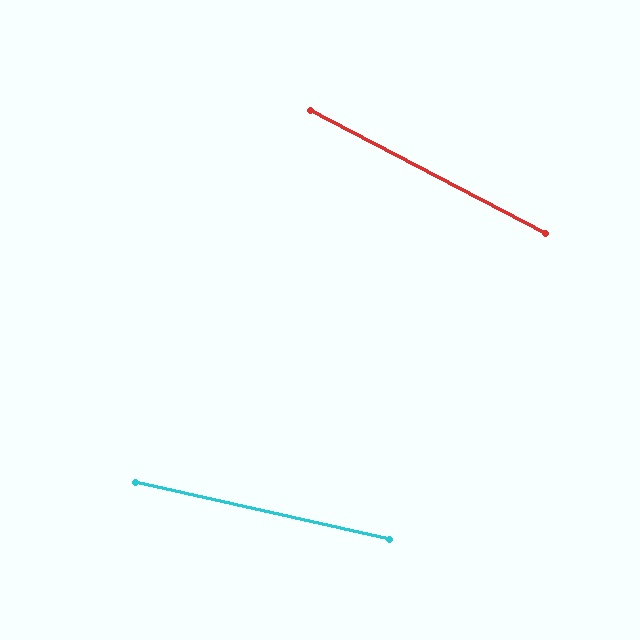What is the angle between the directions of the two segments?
Approximately 15 degrees.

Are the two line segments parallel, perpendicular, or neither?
Neither parallel nor perpendicular — they differ by about 15°.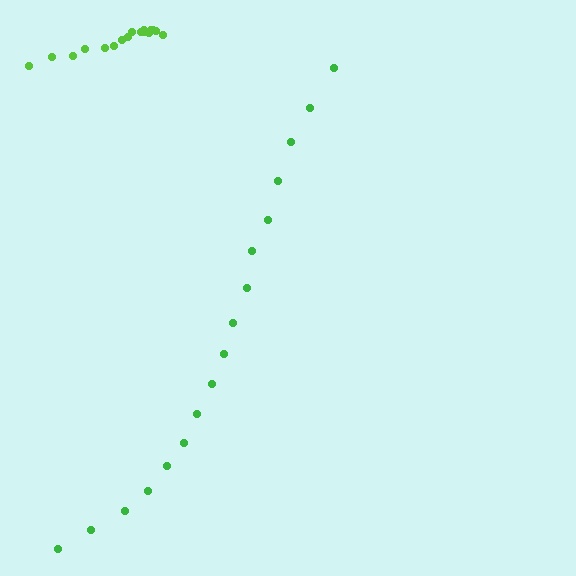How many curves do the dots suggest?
There are 2 distinct paths.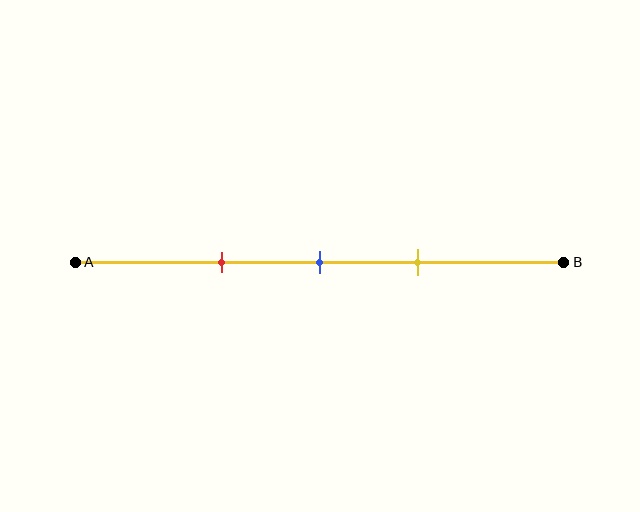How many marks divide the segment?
There are 3 marks dividing the segment.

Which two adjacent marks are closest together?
The blue and yellow marks are the closest adjacent pair.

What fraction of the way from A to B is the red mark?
The red mark is approximately 30% (0.3) of the way from A to B.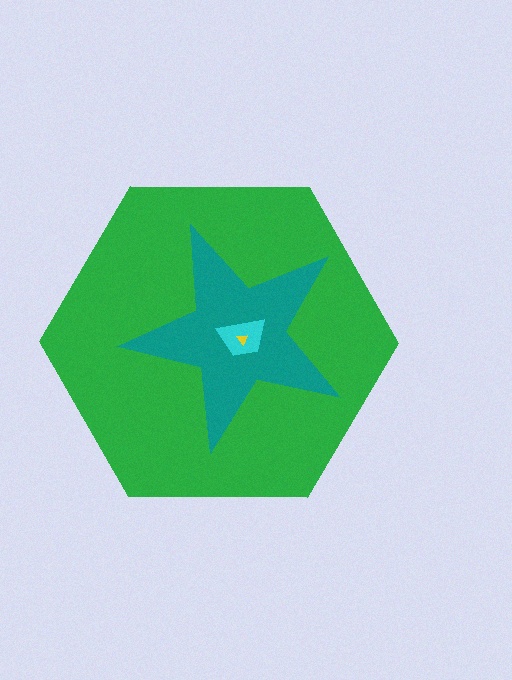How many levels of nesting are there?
4.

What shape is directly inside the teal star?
The cyan trapezoid.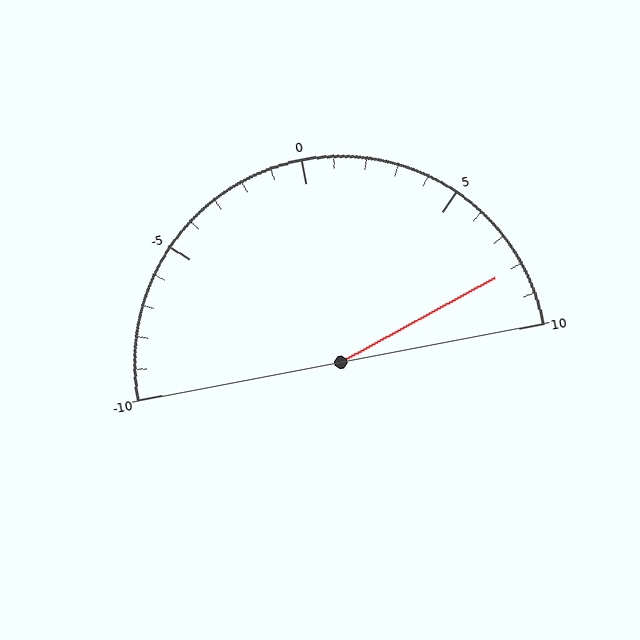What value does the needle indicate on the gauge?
The needle indicates approximately 8.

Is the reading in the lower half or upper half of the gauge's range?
The reading is in the upper half of the range (-10 to 10).